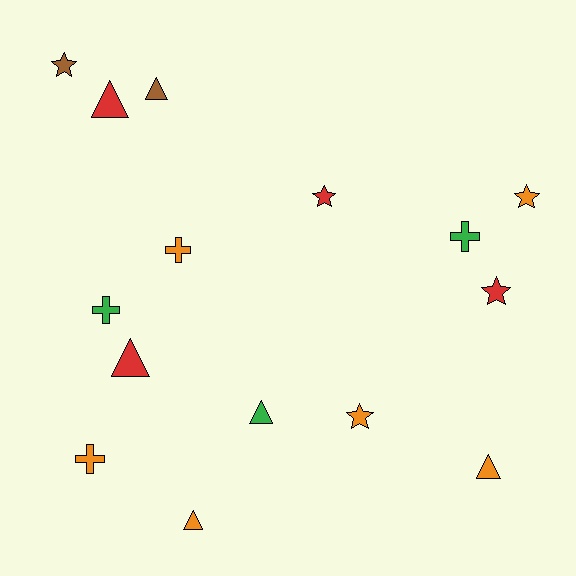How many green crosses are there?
There are 2 green crosses.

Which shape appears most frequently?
Triangle, with 6 objects.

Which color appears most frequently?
Orange, with 6 objects.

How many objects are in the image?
There are 15 objects.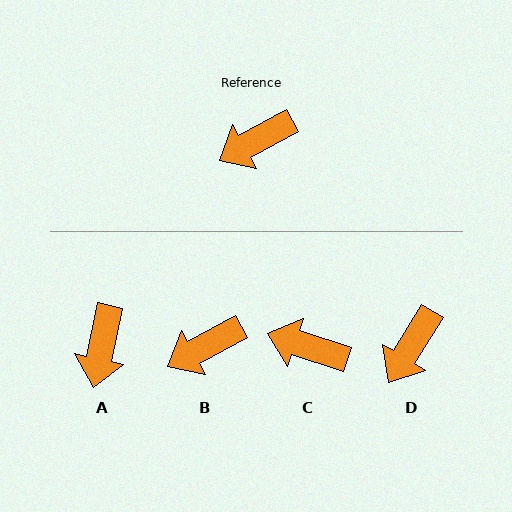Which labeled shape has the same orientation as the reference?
B.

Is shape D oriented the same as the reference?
No, it is off by about 30 degrees.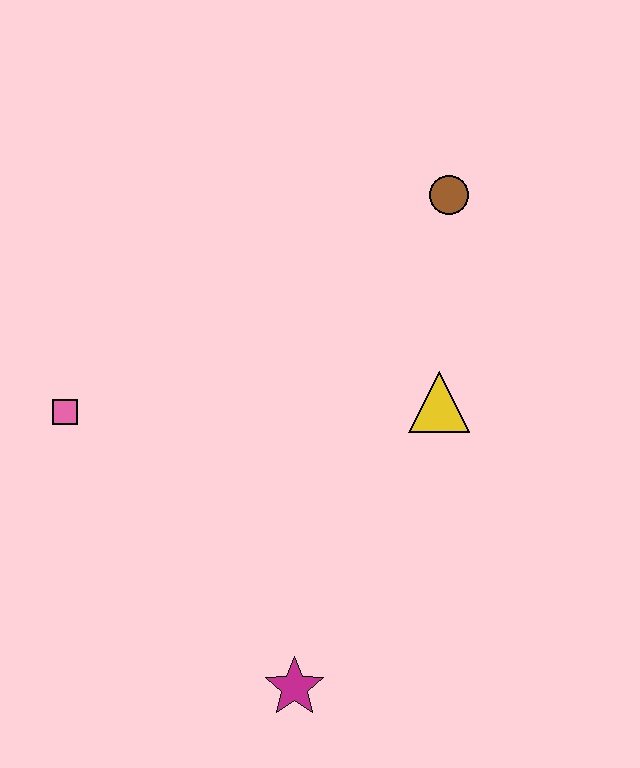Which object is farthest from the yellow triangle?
The pink square is farthest from the yellow triangle.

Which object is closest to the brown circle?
The yellow triangle is closest to the brown circle.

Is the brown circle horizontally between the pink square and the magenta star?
No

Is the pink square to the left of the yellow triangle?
Yes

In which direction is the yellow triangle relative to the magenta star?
The yellow triangle is above the magenta star.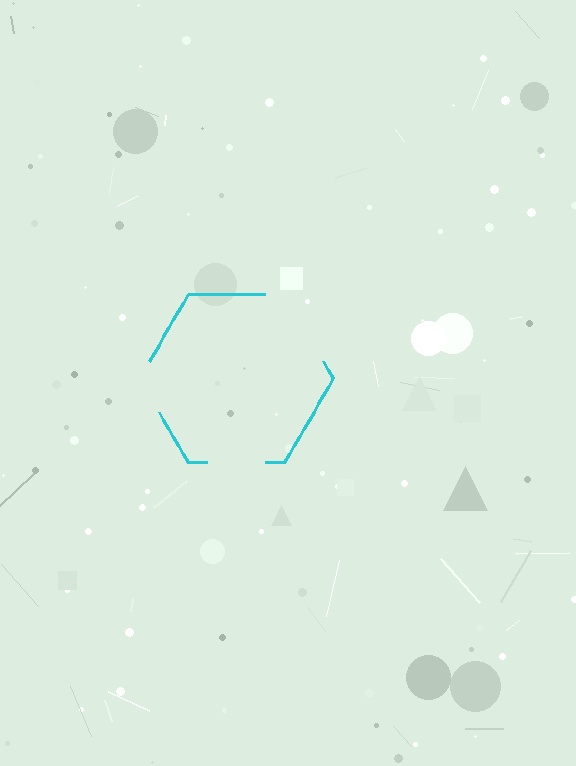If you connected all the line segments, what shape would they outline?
They would outline a hexagon.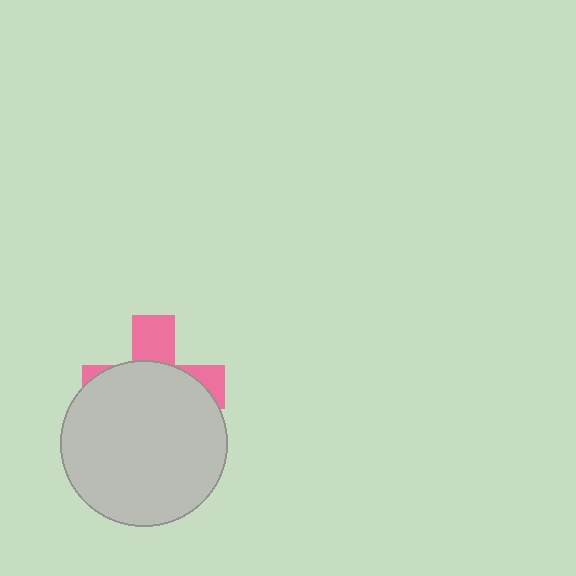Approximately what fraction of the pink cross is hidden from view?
Roughly 69% of the pink cross is hidden behind the light gray circle.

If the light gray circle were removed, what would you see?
You would see the complete pink cross.